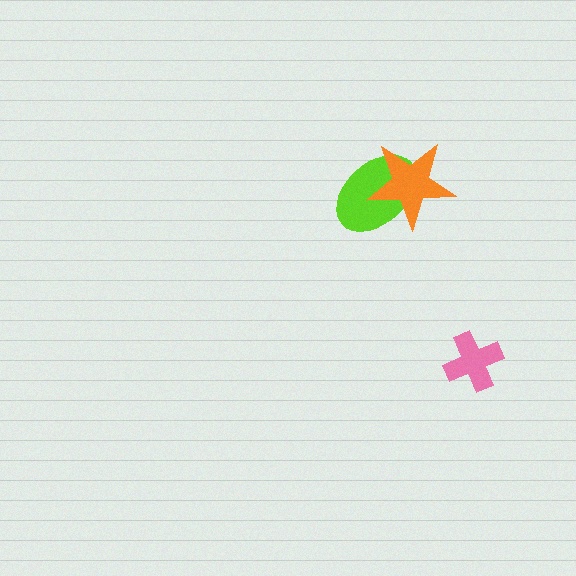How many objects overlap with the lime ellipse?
1 object overlaps with the lime ellipse.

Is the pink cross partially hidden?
No, no other shape covers it.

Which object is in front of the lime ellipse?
The orange star is in front of the lime ellipse.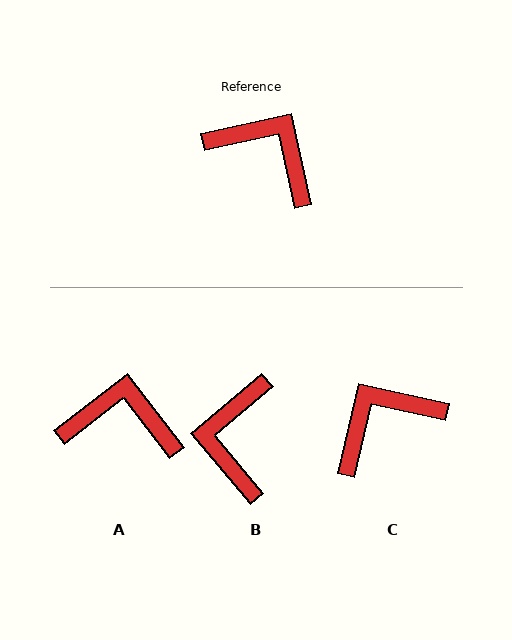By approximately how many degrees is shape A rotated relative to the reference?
Approximately 25 degrees counter-clockwise.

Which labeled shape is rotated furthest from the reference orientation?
B, about 118 degrees away.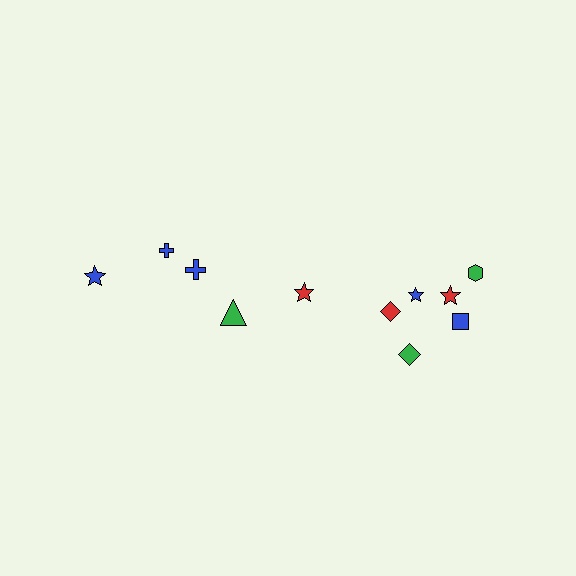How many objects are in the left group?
There are 4 objects.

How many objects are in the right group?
There are 7 objects.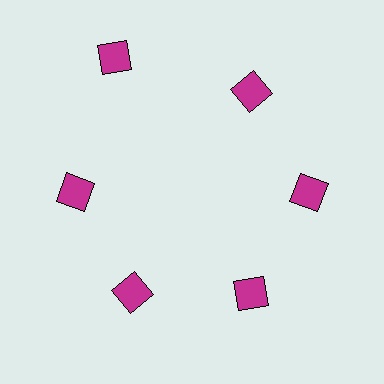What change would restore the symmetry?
The symmetry would be restored by moving it inward, back onto the ring so that all 6 squares sit at equal angles and equal distance from the center.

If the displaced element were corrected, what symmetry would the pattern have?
It would have 6-fold rotational symmetry — the pattern would map onto itself every 60 degrees.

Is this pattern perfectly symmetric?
No. The 6 magenta squares are arranged in a ring, but one element near the 11 o'clock position is pushed outward from the center, breaking the 6-fold rotational symmetry.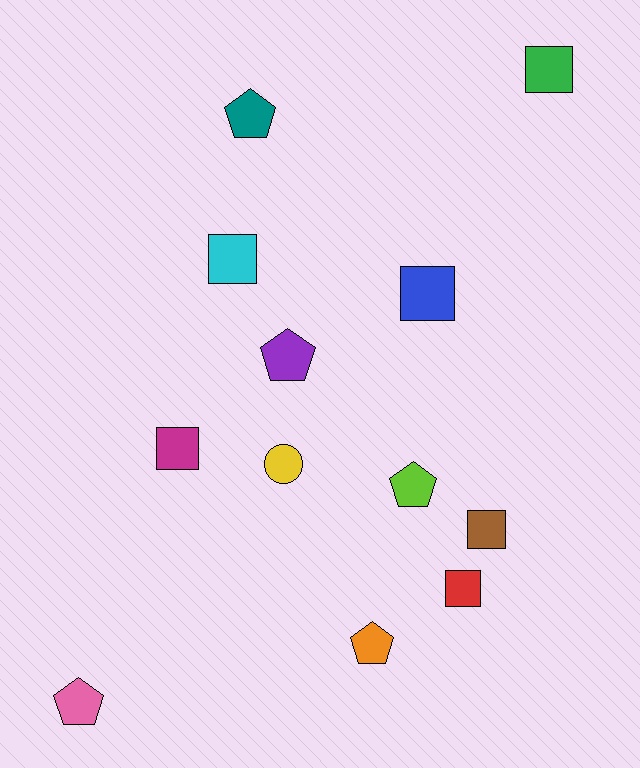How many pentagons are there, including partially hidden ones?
There are 5 pentagons.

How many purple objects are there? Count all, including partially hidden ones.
There is 1 purple object.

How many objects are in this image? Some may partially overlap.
There are 12 objects.